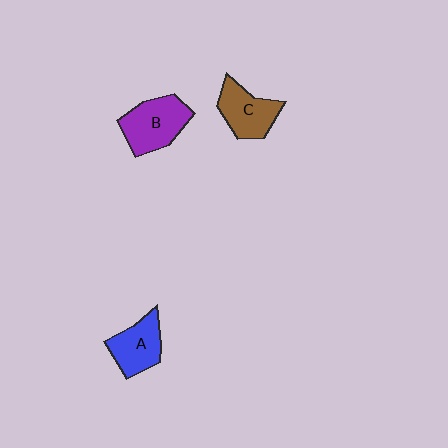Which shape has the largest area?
Shape B (purple).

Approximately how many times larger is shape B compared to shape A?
Approximately 1.3 times.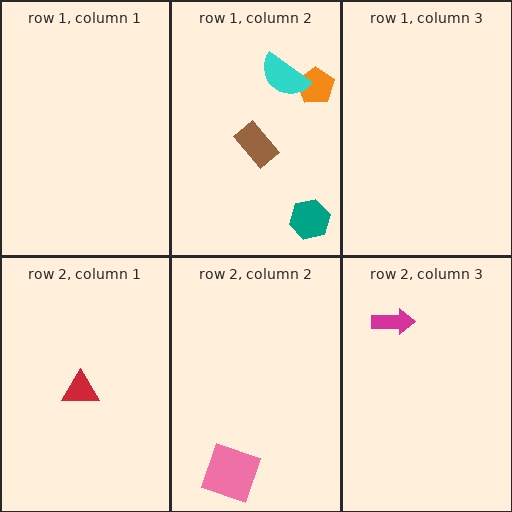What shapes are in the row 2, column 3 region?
The magenta arrow.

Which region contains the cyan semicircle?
The row 1, column 2 region.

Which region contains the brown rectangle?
The row 1, column 2 region.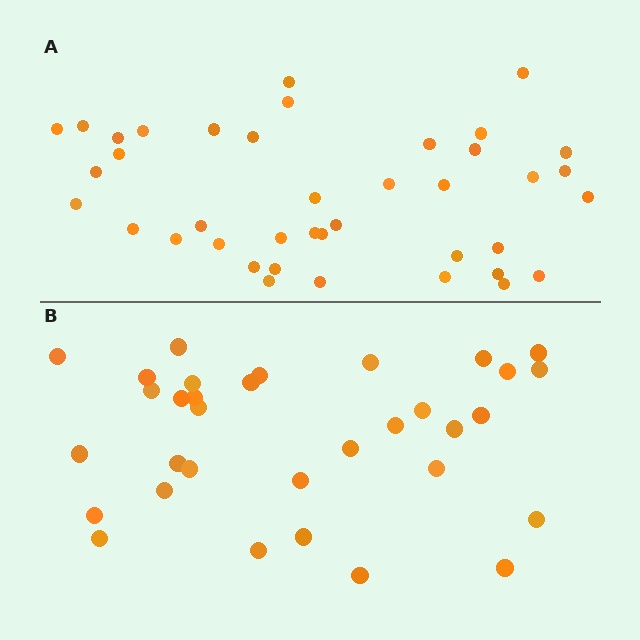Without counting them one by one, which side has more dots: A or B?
Region A (the top region) has more dots.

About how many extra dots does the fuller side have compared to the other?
Region A has roughly 8 or so more dots than region B.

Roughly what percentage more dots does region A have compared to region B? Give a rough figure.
About 20% more.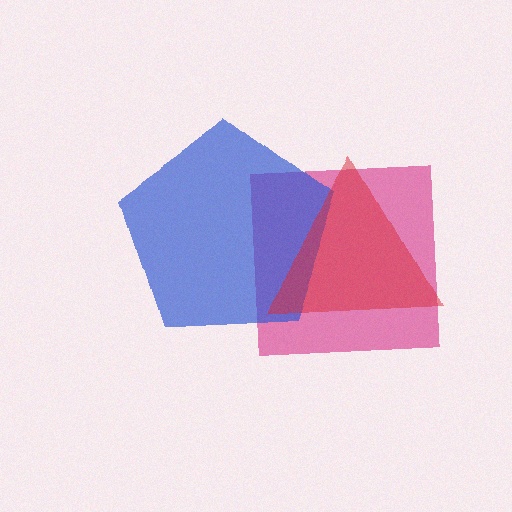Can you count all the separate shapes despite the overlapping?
Yes, there are 3 separate shapes.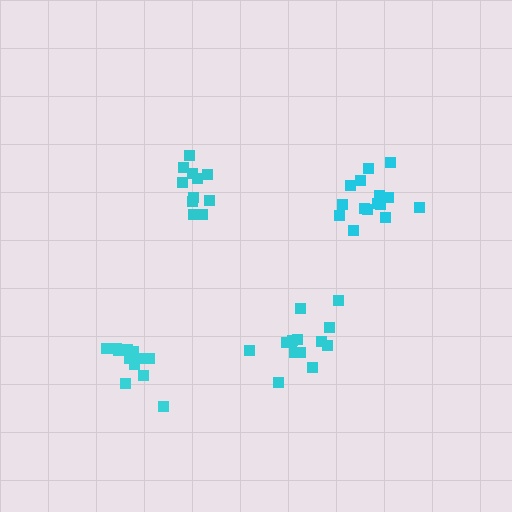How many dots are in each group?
Group 1: 14 dots, Group 2: 15 dots, Group 3: 11 dots, Group 4: 15 dots (55 total).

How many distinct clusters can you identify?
There are 4 distinct clusters.